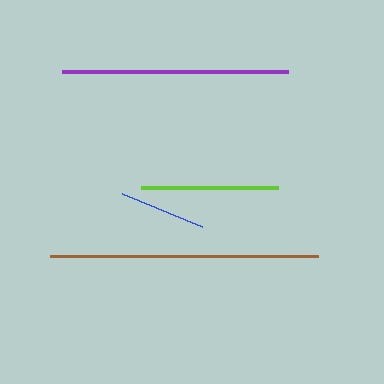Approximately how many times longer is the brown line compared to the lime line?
The brown line is approximately 2.0 times the length of the lime line.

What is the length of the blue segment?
The blue segment is approximately 87 pixels long.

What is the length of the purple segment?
The purple segment is approximately 226 pixels long.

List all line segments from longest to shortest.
From longest to shortest: brown, purple, lime, blue.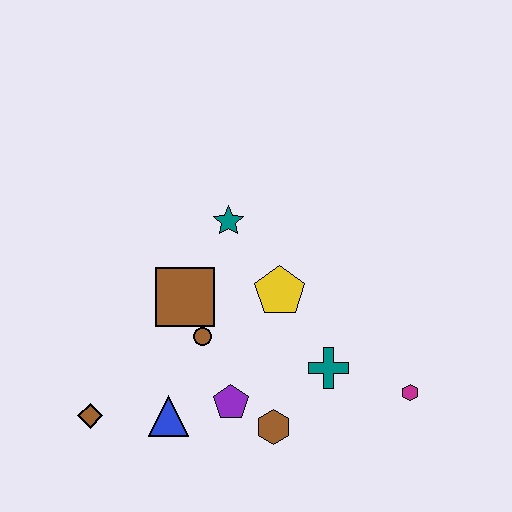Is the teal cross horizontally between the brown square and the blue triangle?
No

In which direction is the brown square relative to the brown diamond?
The brown square is above the brown diamond.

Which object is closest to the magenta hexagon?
The teal cross is closest to the magenta hexagon.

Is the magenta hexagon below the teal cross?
Yes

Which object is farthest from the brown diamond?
The magenta hexagon is farthest from the brown diamond.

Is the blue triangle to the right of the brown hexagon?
No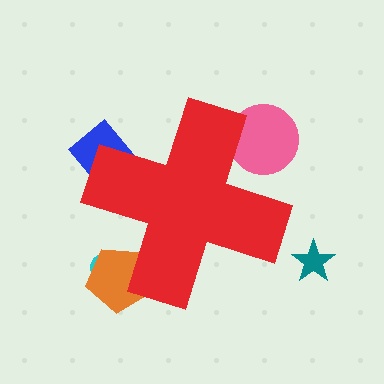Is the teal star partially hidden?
No, the teal star is fully visible.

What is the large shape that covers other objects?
A red cross.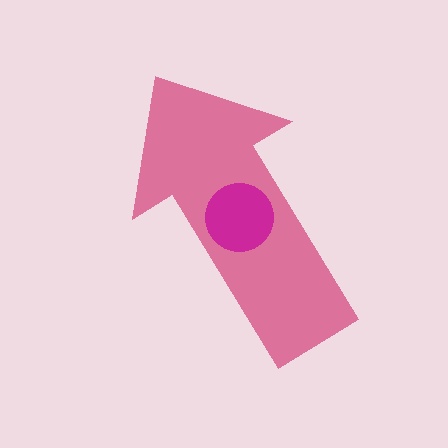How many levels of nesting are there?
2.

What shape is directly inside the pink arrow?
The magenta circle.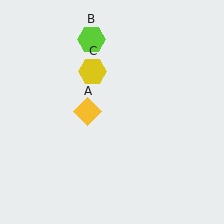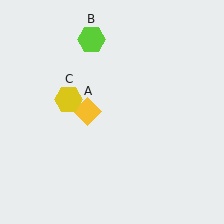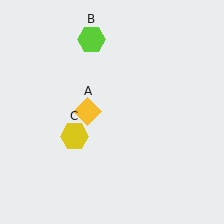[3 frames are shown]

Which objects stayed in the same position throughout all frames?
Yellow diamond (object A) and lime hexagon (object B) remained stationary.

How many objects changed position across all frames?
1 object changed position: yellow hexagon (object C).